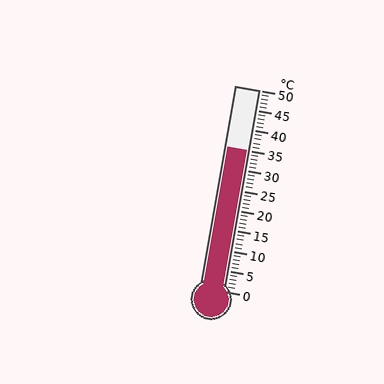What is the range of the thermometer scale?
The thermometer scale ranges from 0°C to 50°C.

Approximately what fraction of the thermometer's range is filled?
The thermometer is filled to approximately 70% of its range.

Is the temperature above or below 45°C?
The temperature is below 45°C.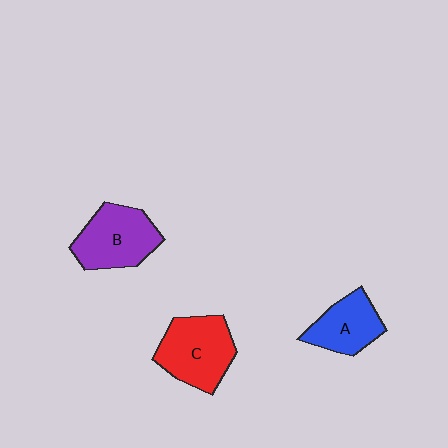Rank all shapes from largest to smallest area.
From largest to smallest: C (red), B (purple), A (blue).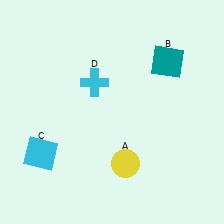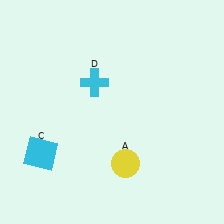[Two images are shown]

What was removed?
The teal square (B) was removed in Image 2.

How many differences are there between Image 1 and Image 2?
There is 1 difference between the two images.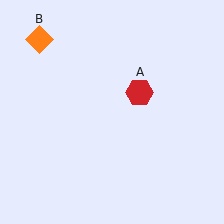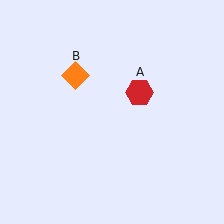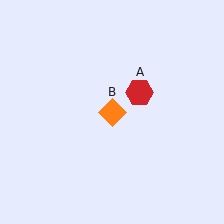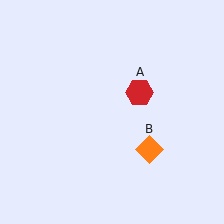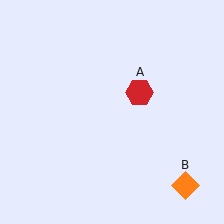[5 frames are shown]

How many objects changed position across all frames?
1 object changed position: orange diamond (object B).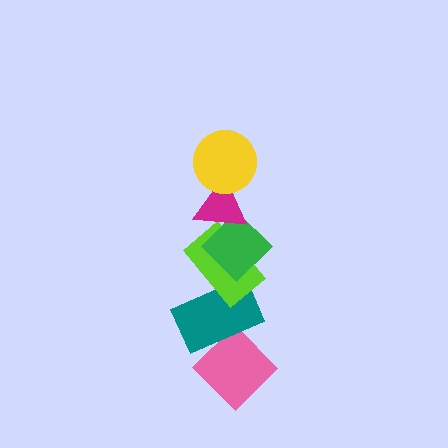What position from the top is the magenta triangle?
The magenta triangle is 2nd from the top.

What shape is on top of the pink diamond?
The teal rectangle is on top of the pink diamond.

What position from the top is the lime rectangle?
The lime rectangle is 4th from the top.